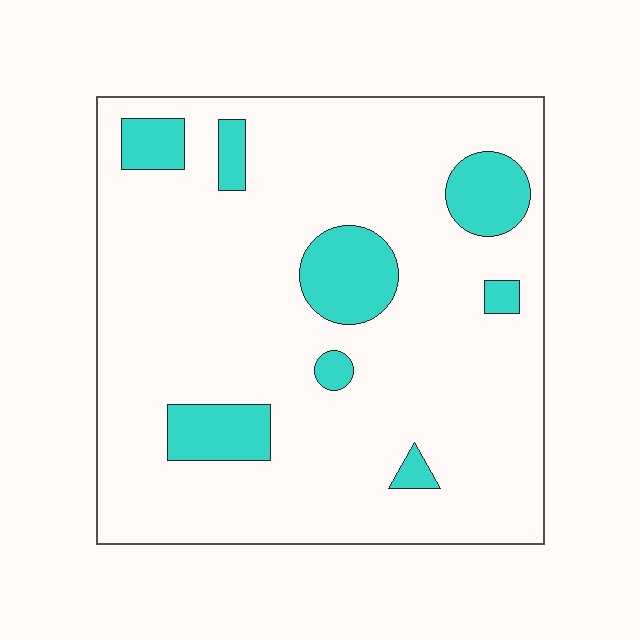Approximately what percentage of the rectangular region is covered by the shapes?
Approximately 15%.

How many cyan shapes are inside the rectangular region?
8.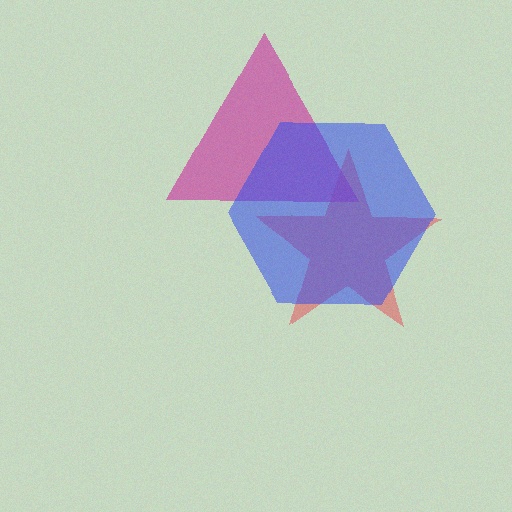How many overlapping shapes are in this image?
There are 3 overlapping shapes in the image.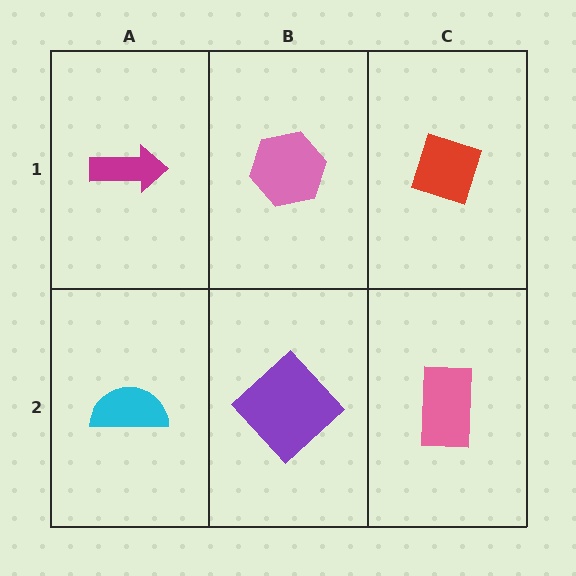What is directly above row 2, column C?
A red diamond.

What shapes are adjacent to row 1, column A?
A cyan semicircle (row 2, column A), a pink hexagon (row 1, column B).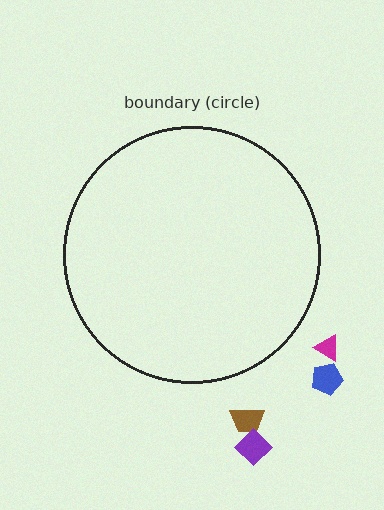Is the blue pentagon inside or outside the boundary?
Outside.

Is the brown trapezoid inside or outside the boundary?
Outside.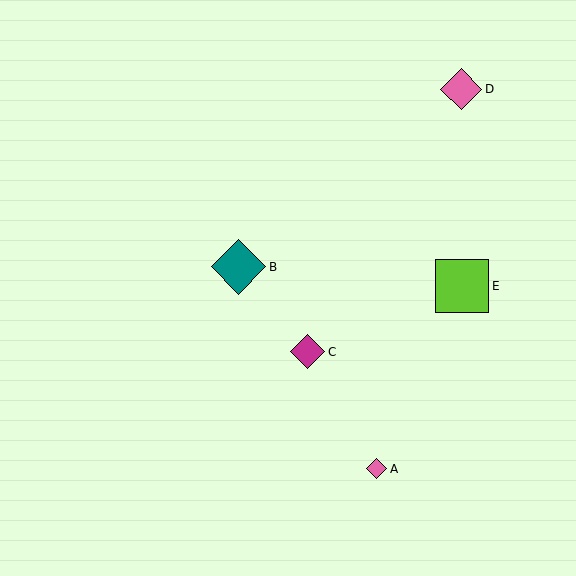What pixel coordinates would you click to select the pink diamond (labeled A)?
Click at (376, 469) to select the pink diamond A.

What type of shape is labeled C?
Shape C is a magenta diamond.